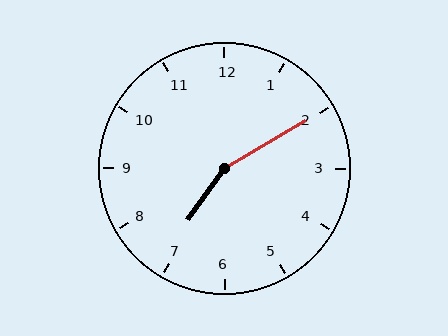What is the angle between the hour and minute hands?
Approximately 155 degrees.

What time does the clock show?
7:10.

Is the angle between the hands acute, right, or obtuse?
It is obtuse.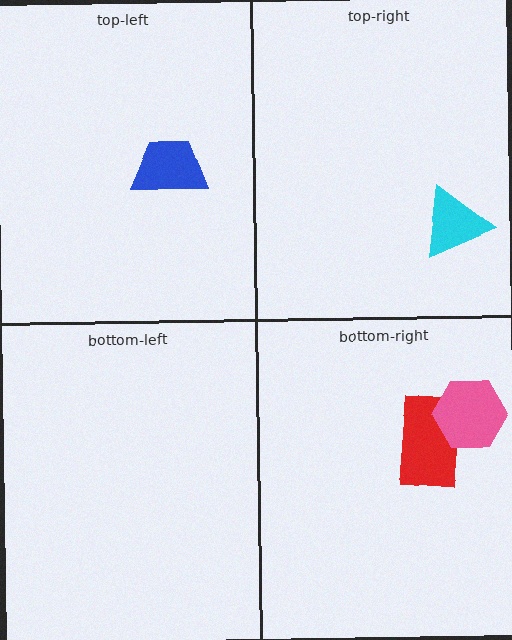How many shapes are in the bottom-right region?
2.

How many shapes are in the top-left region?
1.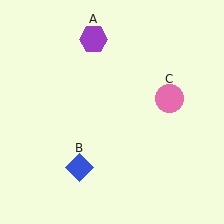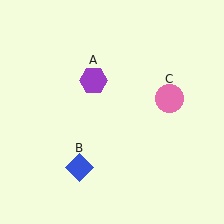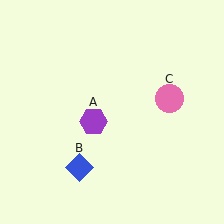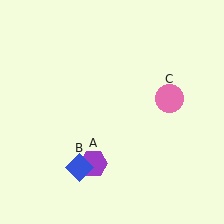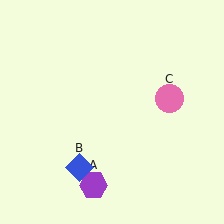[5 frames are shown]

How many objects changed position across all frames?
1 object changed position: purple hexagon (object A).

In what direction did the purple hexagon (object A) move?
The purple hexagon (object A) moved down.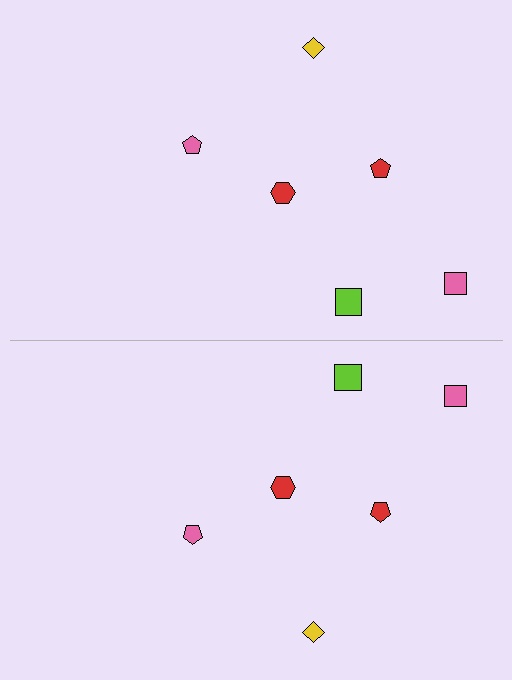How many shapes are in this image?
There are 12 shapes in this image.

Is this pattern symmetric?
Yes, this pattern has bilateral (reflection) symmetry.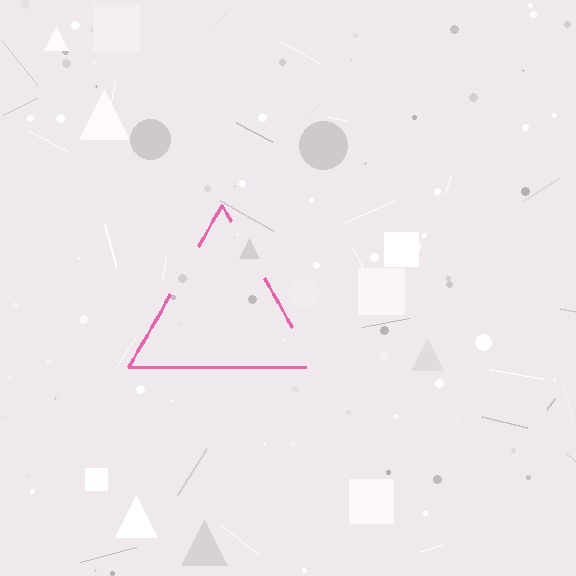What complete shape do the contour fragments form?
The contour fragments form a triangle.